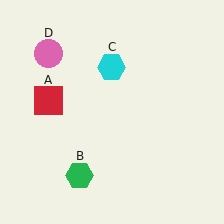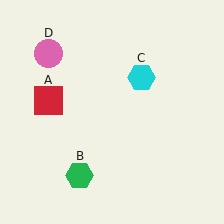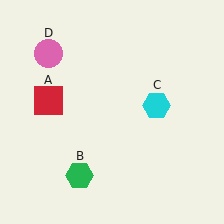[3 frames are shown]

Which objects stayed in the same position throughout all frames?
Red square (object A) and green hexagon (object B) and pink circle (object D) remained stationary.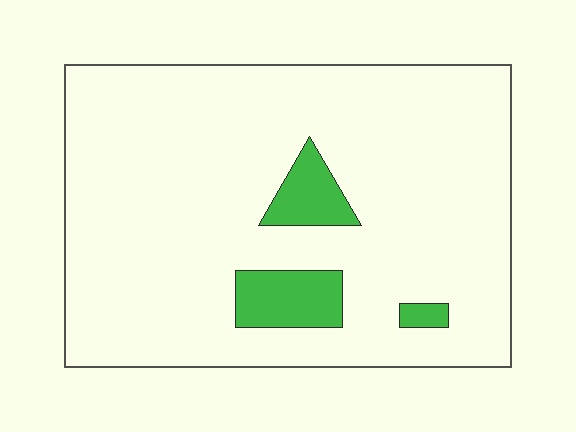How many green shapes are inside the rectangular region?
3.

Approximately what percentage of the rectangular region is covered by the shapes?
Approximately 10%.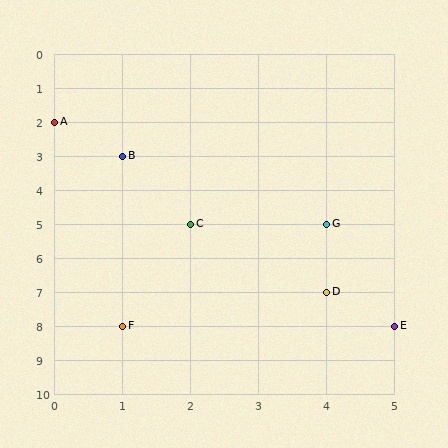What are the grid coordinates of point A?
Point A is at grid coordinates (0, 2).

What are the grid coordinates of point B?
Point B is at grid coordinates (1, 3).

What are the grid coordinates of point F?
Point F is at grid coordinates (1, 8).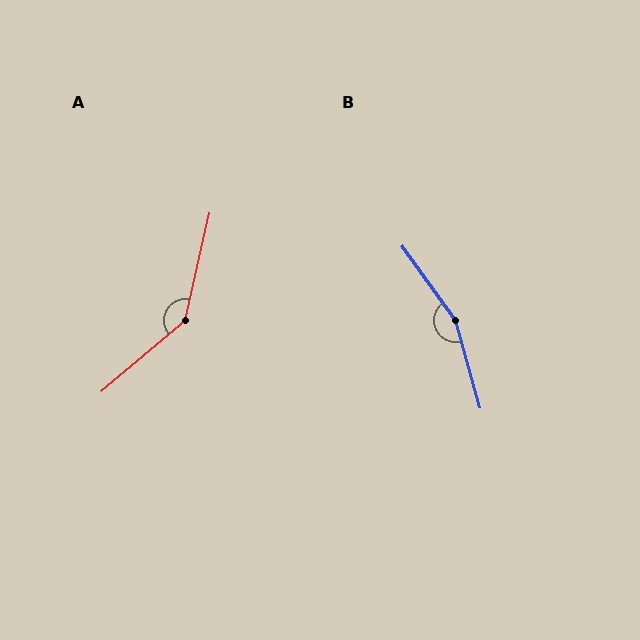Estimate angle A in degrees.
Approximately 143 degrees.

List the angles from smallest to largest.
A (143°), B (160°).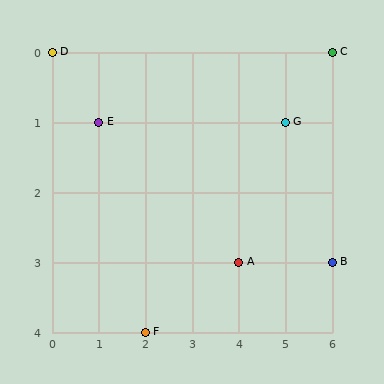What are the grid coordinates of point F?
Point F is at grid coordinates (2, 4).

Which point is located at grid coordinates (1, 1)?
Point E is at (1, 1).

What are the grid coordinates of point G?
Point G is at grid coordinates (5, 1).